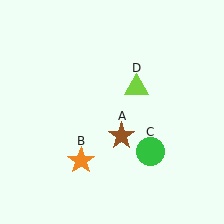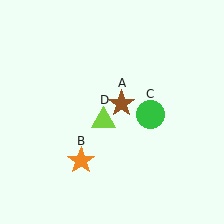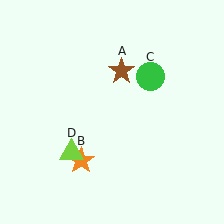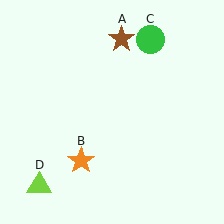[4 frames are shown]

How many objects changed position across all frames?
3 objects changed position: brown star (object A), green circle (object C), lime triangle (object D).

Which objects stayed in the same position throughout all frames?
Orange star (object B) remained stationary.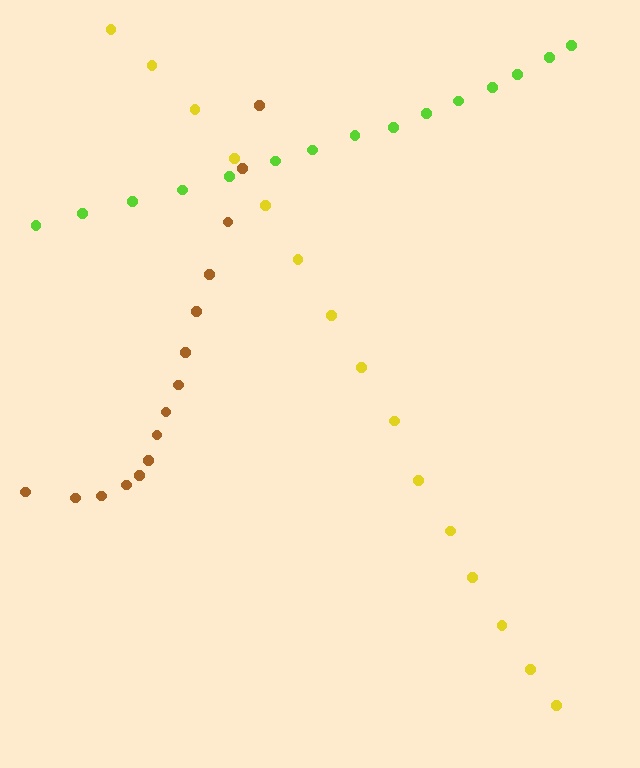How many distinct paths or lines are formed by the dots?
There are 3 distinct paths.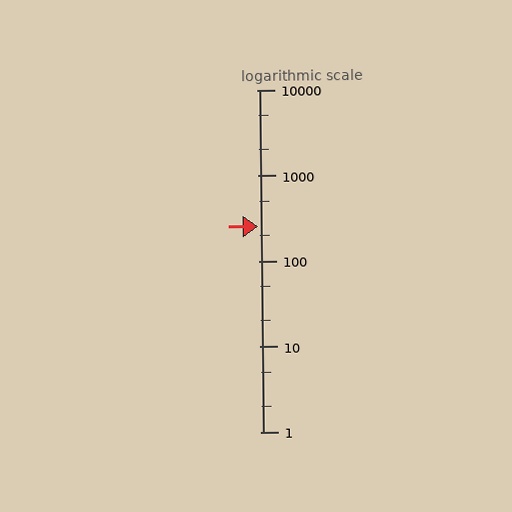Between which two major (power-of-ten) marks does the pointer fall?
The pointer is between 100 and 1000.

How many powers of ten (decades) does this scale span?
The scale spans 4 decades, from 1 to 10000.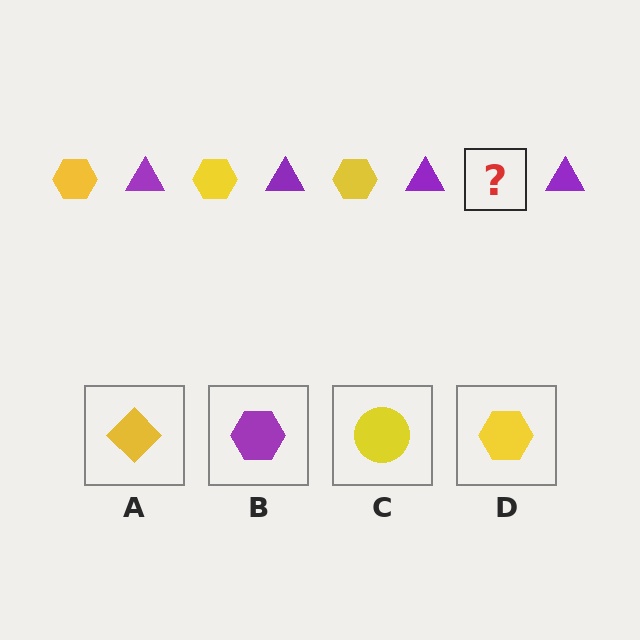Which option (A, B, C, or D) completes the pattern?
D.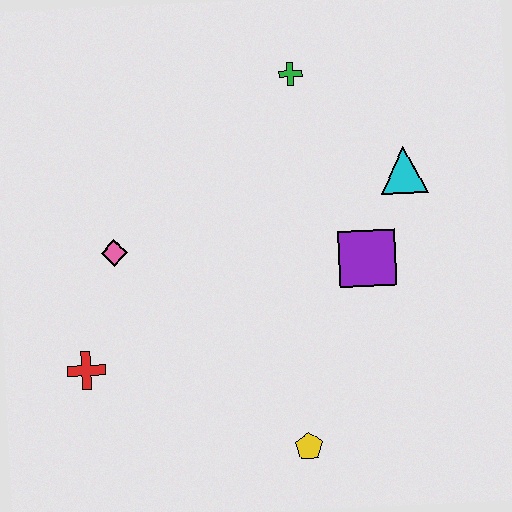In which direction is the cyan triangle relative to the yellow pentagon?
The cyan triangle is above the yellow pentagon.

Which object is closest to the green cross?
The cyan triangle is closest to the green cross.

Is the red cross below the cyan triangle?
Yes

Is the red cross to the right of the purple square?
No